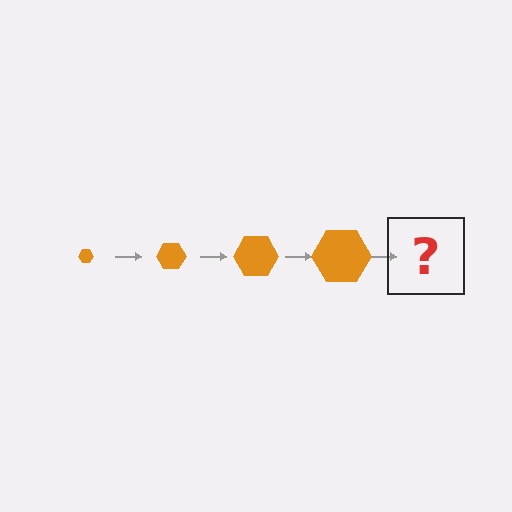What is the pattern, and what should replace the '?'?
The pattern is that the hexagon gets progressively larger each step. The '?' should be an orange hexagon, larger than the previous one.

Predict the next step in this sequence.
The next step is an orange hexagon, larger than the previous one.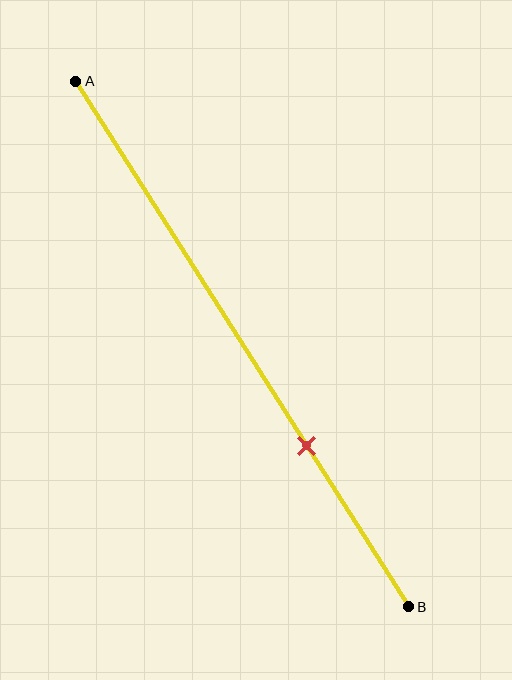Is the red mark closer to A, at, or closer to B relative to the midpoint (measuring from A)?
The red mark is closer to point B than the midpoint of segment AB.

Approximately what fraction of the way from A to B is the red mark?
The red mark is approximately 70% of the way from A to B.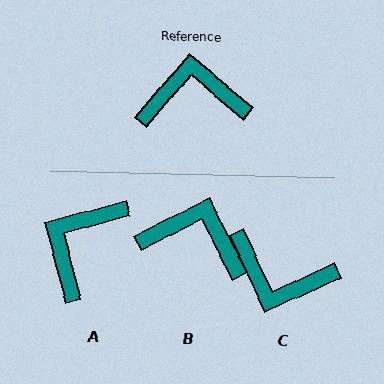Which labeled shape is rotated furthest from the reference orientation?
C, about 155 degrees away.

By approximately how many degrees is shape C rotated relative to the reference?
Approximately 155 degrees counter-clockwise.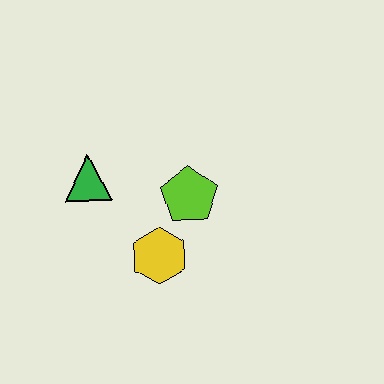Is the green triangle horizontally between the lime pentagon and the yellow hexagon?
No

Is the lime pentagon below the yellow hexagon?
No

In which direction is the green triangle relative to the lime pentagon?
The green triangle is to the left of the lime pentagon.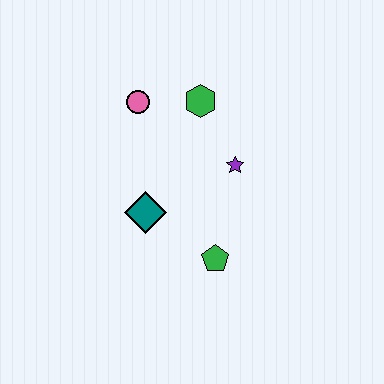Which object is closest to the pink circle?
The green hexagon is closest to the pink circle.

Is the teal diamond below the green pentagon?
No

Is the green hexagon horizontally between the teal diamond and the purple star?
Yes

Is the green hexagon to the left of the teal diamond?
No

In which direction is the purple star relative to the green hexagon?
The purple star is below the green hexagon.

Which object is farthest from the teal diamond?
The green hexagon is farthest from the teal diamond.